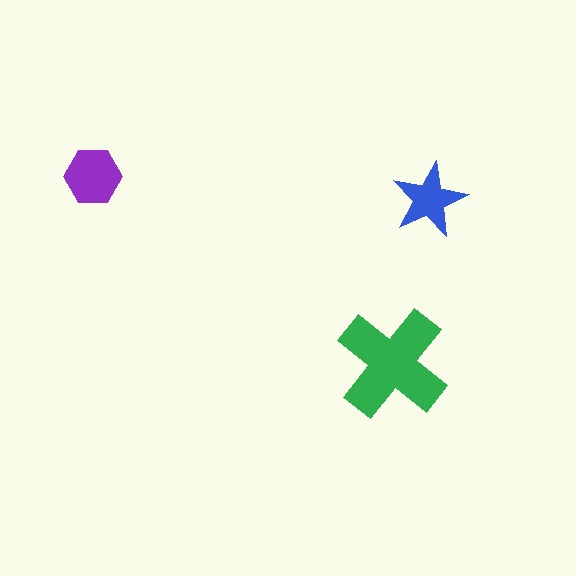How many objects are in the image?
There are 3 objects in the image.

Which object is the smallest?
The blue star.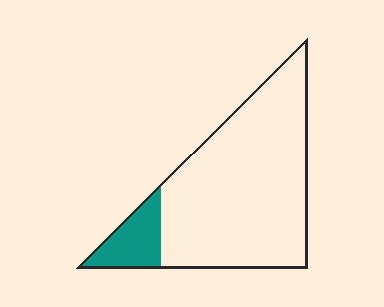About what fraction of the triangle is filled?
About one eighth (1/8).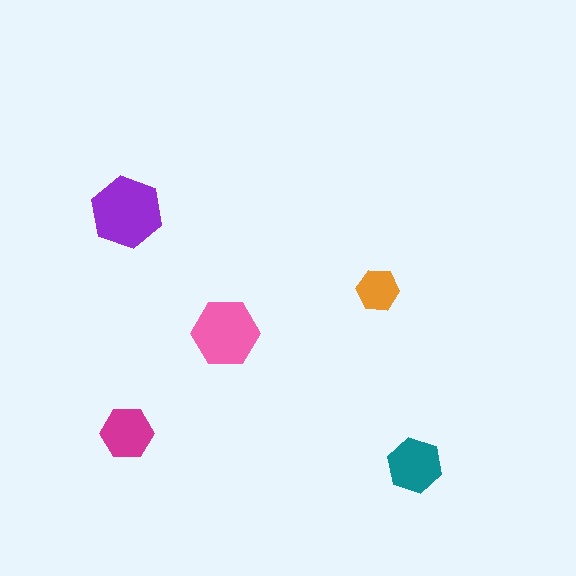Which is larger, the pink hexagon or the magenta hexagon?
The pink one.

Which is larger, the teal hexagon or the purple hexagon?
The purple one.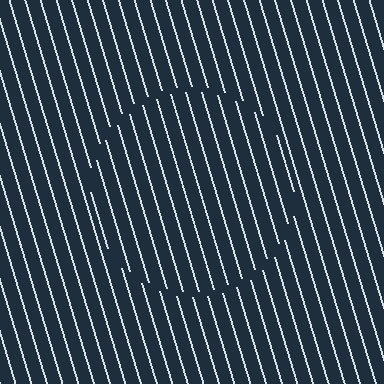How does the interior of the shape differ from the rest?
The interior of the shape contains the same grating, shifted by half a period — the contour is defined by the phase discontinuity where line-ends from the inner and outer gratings abut.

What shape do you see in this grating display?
An illusory circle. The interior of the shape contains the same grating, shifted by half a period — the contour is defined by the phase discontinuity where line-ends from the inner and outer gratings abut.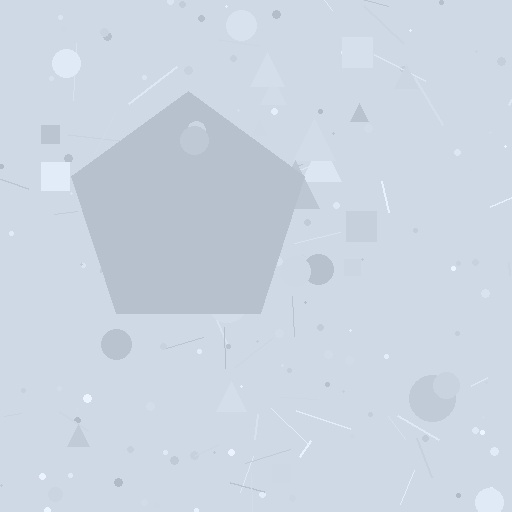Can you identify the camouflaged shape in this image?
The camouflaged shape is a pentagon.